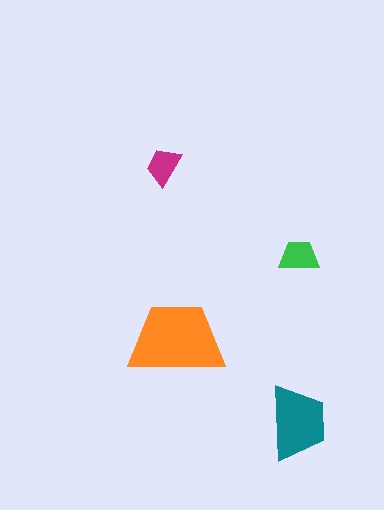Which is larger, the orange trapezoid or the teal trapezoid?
The orange one.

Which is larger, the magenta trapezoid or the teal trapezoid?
The teal one.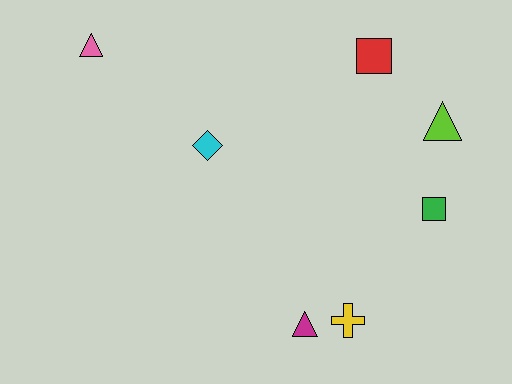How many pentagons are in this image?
There are no pentagons.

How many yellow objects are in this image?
There is 1 yellow object.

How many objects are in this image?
There are 7 objects.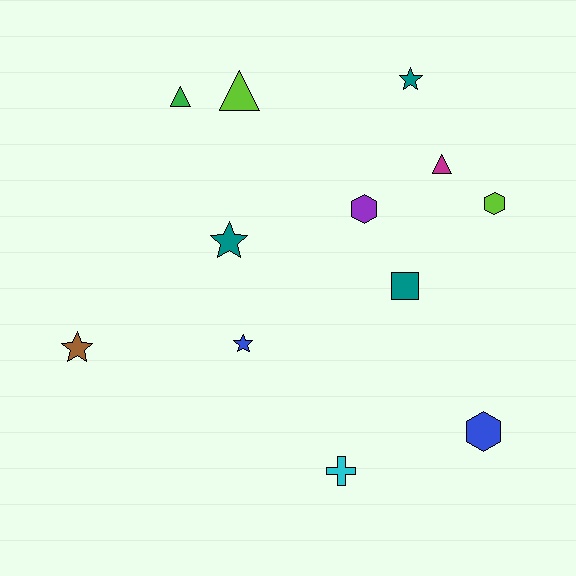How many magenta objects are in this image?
There is 1 magenta object.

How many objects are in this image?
There are 12 objects.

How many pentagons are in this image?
There are no pentagons.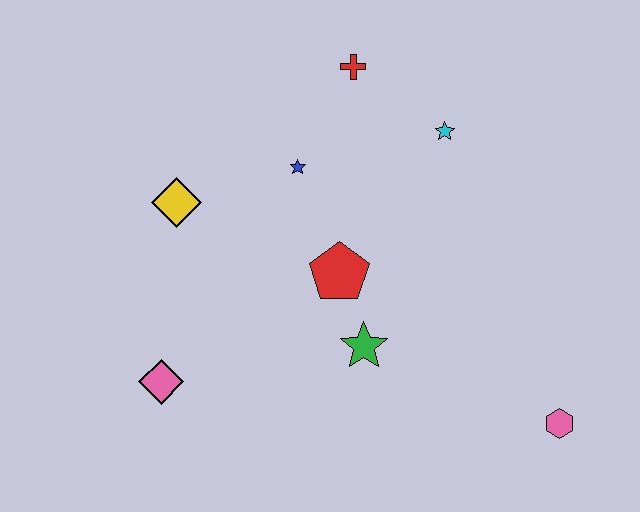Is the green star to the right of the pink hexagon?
No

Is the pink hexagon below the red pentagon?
Yes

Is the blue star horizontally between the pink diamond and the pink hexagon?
Yes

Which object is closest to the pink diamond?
The yellow diamond is closest to the pink diamond.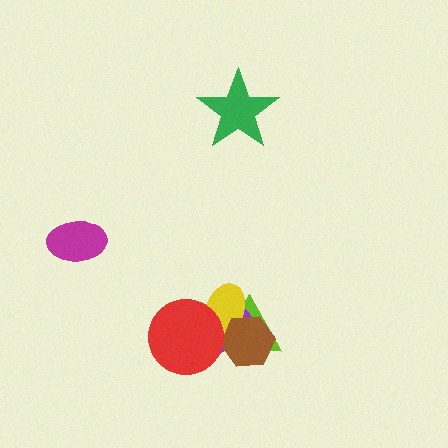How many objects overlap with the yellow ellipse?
4 objects overlap with the yellow ellipse.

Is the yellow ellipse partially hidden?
Yes, it is partially covered by another shape.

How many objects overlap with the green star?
0 objects overlap with the green star.